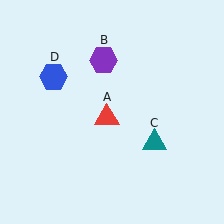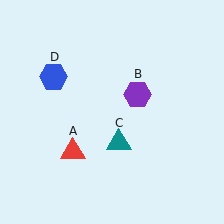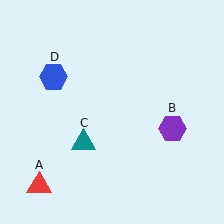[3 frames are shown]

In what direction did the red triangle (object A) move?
The red triangle (object A) moved down and to the left.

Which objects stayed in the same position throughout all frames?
Blue hexagon (object D) remained stationary.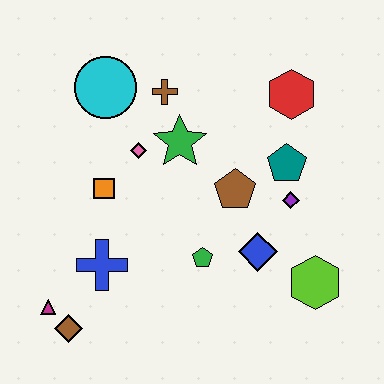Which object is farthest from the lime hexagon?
The cyan circle is farthest from the lime hexagon.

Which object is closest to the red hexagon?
The teal pentagon is closest to the red hexagon.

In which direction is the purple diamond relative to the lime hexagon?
The purple diamond is above the lime hexagon.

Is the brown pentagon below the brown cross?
Yes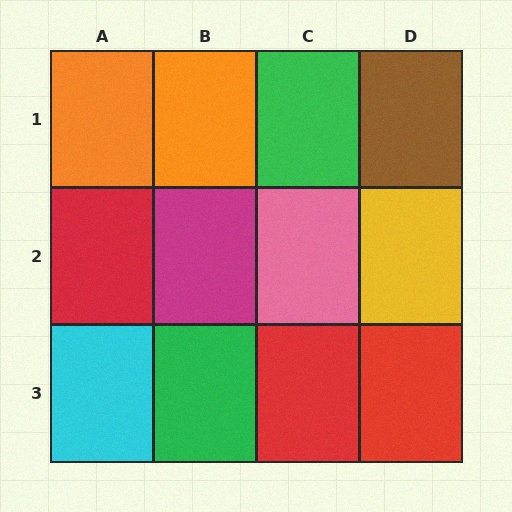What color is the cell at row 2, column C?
Pink.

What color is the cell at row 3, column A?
Cyan.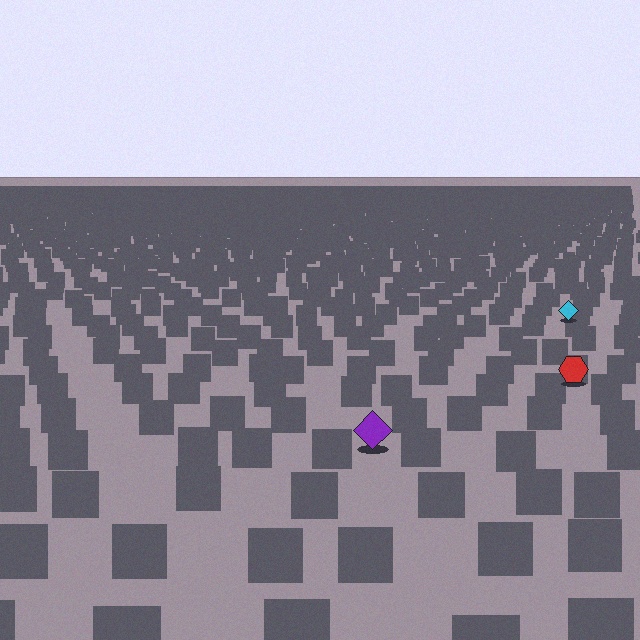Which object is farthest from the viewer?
The cyan diamond is farthest from the viewer. It appears smaller and the ground texture around it is denser.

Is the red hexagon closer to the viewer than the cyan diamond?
Yes. The red hexagon is closer — you can tell from the texture gradient: the ground texture is coarser near it.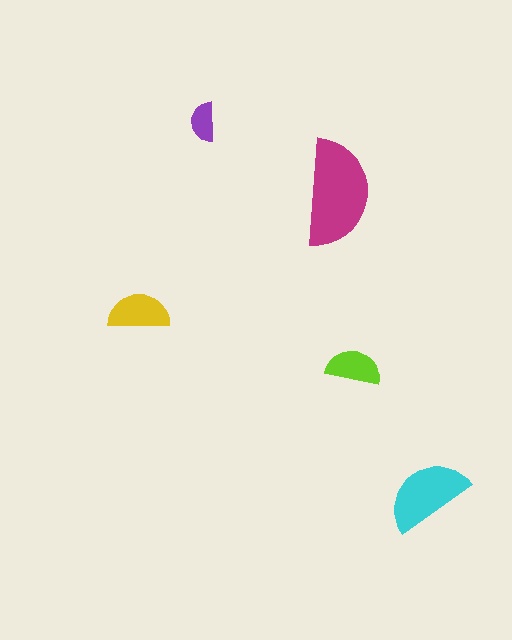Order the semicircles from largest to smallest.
the magenta one, the cyan one, the yellow one, the lime one, the purple one.